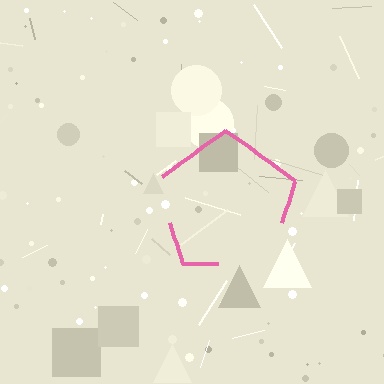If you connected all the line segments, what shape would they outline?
They would outline a pentagon.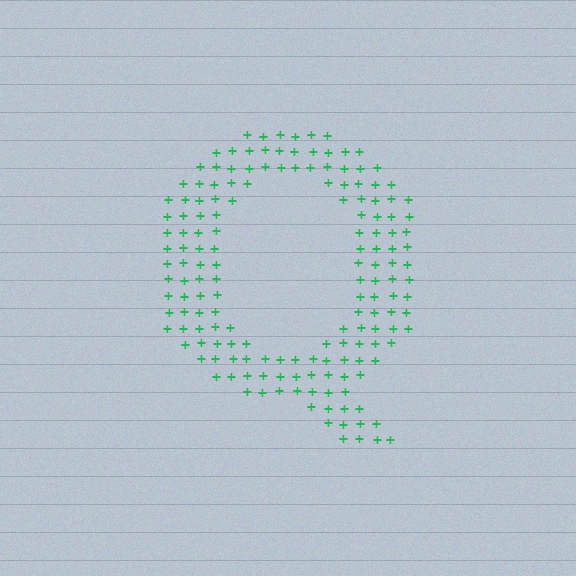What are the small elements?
The small elements are plus signs.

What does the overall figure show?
The overall figure shows the letter Q.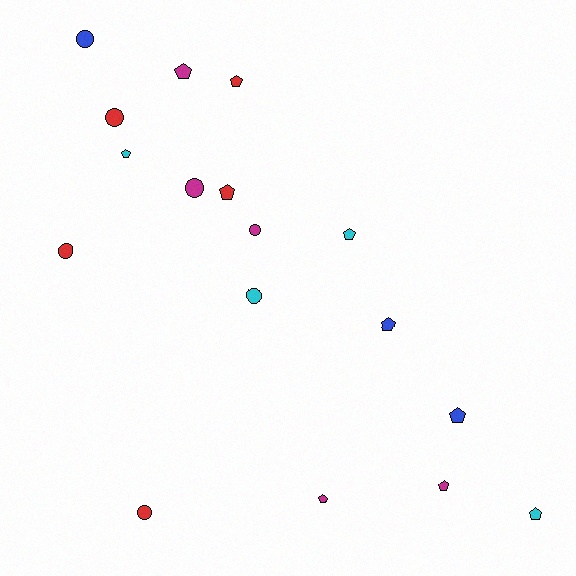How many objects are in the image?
There are 17 objects.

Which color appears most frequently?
Magenta, with 5 objects.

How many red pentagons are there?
There are 2 red pentagons.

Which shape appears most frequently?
Pentagon, with 10 objects.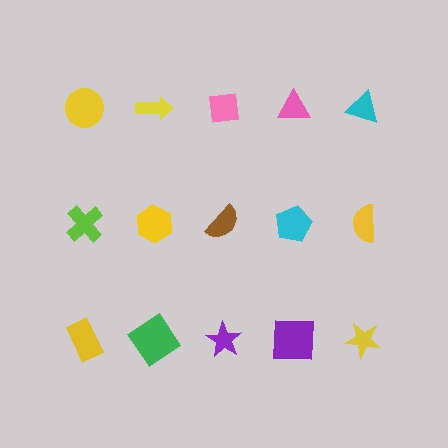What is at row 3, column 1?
A yellow rectangle.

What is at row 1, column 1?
A yellow circle.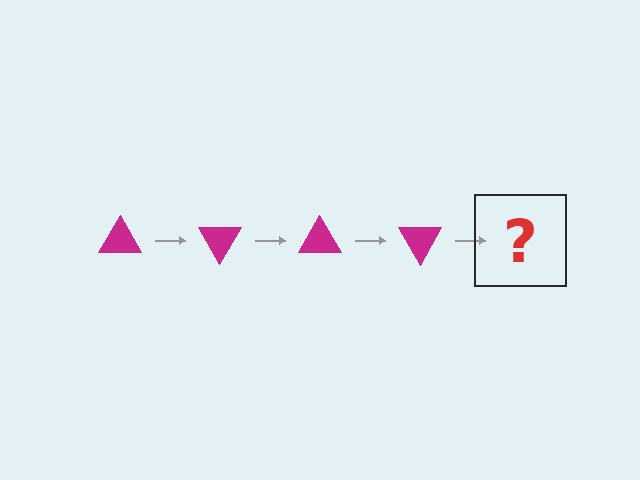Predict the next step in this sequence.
The next step is a magenta triangle rotated 240 degrees.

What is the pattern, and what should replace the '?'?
The pattern is that the triangle rotates 60 degrees each step. The '?' should be a magenta triangle rotated 240 degrees.